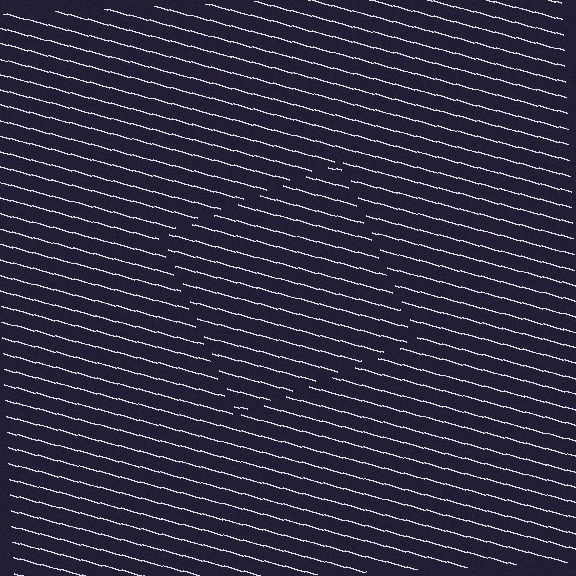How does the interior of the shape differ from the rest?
The interior of the shape contains the same grating, shifted by half a period — the contour is defined by the phase discontinuity where line-ends from the inner and outer gratings abut.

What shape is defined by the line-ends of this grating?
An illusory square. The interior of the shape contains the same grating, shifted by half a period — the contour is defined by the phase discontinuity where line-ends from the inner and outer gratings abut.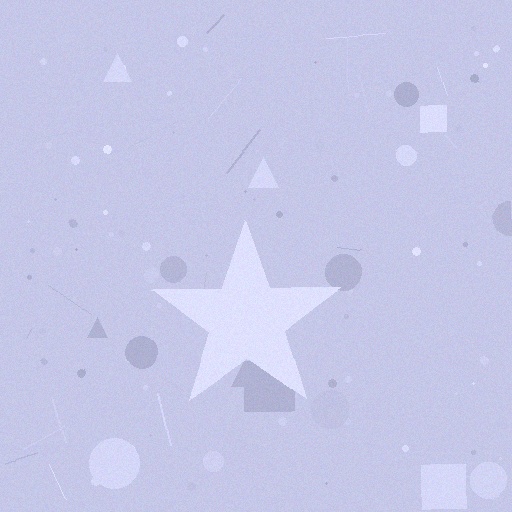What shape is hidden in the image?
A star is hidden in the image.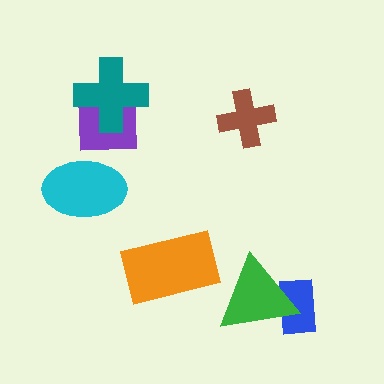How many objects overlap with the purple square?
1 object overlaps with the purple square.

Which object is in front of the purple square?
The teal cross is in front of the purple square.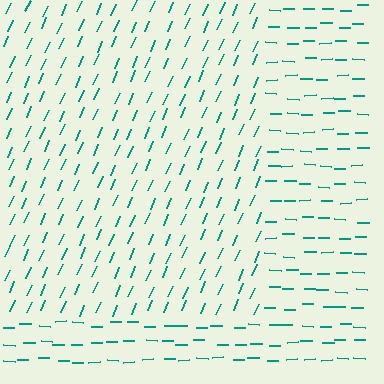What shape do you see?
I see a rectangle.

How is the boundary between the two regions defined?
The boundary is defined purely by a change in line orientation (approximately 66 degrees difference). All lines are the same color and thickness.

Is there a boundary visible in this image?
Yes, there is a texture boundary formed by a change in line orientation.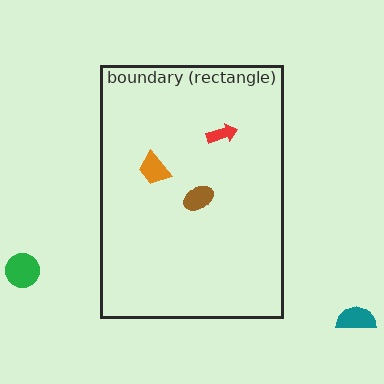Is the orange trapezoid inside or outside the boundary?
Inside.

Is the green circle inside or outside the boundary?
Outside.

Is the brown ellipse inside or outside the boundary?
Inside.